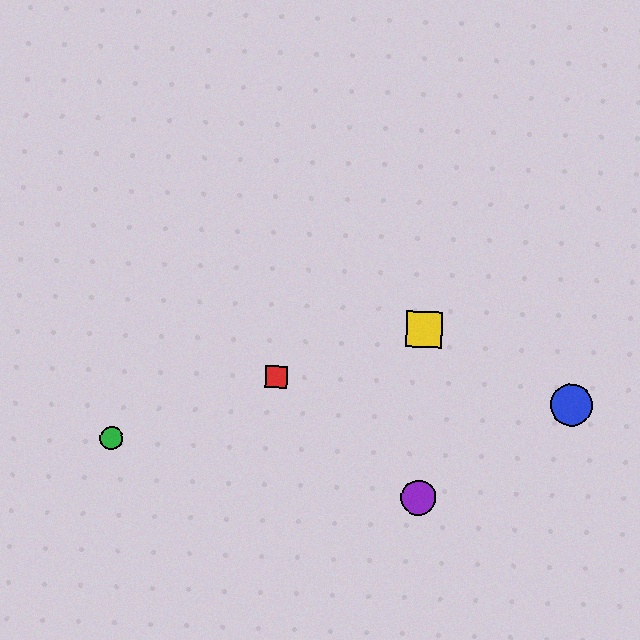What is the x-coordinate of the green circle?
The green circle is at x≈111.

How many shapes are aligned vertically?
2 shapes (the yellow square, the purple circle) are aligned vertically.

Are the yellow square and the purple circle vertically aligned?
Yes, both are at x≈424.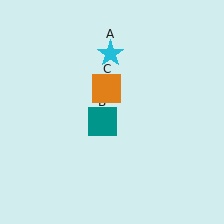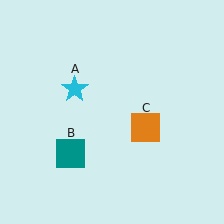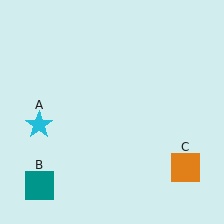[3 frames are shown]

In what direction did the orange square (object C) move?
The orange square (object C) moved down and to the right.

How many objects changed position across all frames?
3 objects changed position: cyan star (object A), teal square (object B), orange square (object C).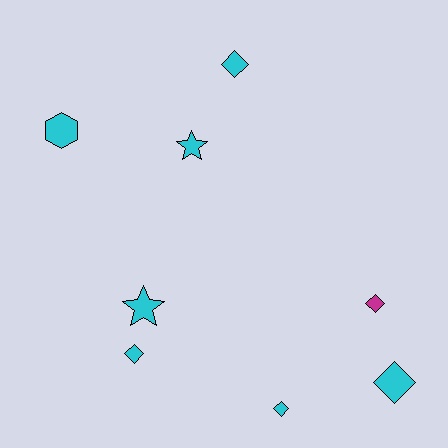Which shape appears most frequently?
Diamond, with 5 objects.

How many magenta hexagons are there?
There are no magenta hexagons.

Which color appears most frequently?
Cyan, with 7 objects.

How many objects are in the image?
There are 8 objects.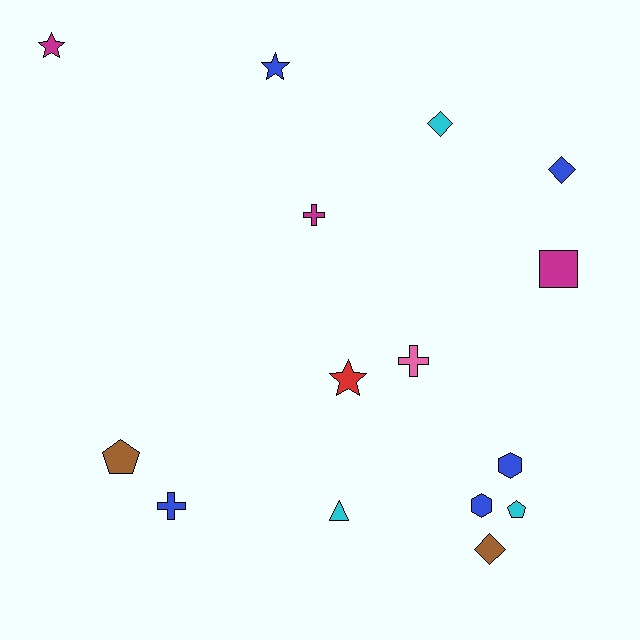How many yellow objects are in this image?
There are no yellow objects.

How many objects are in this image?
There are 15 objects.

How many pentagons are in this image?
There are 2 pentagons.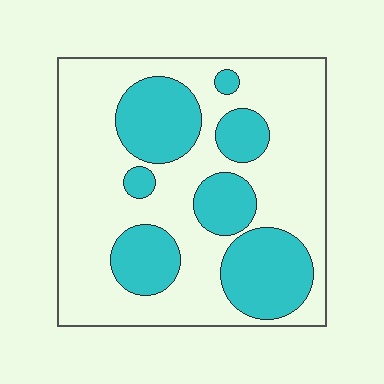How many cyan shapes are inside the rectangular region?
7.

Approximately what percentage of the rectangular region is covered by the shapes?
Approximately 35%.